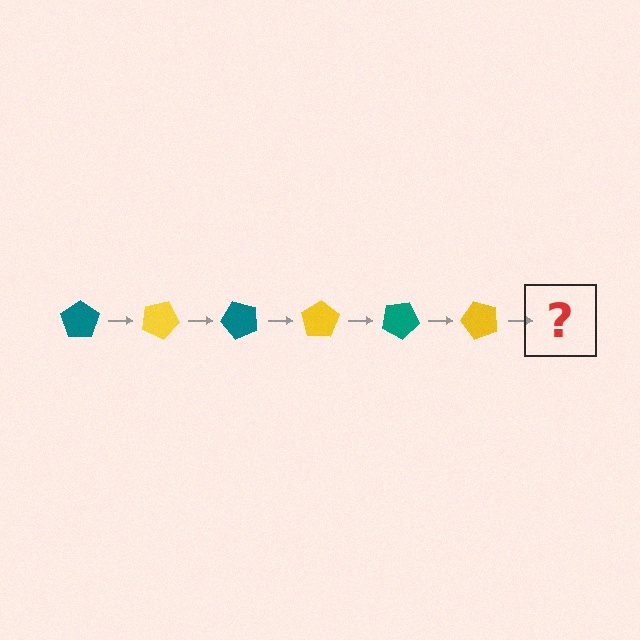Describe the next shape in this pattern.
It should be a teal pentagon, rotated 150 degrees from the start.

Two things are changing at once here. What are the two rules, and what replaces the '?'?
The two rules are that it rotates 25 degrees each step and the color cycles through teal and yellow. The '?' should be a teal pentagon, rotated 150 degrees from the start.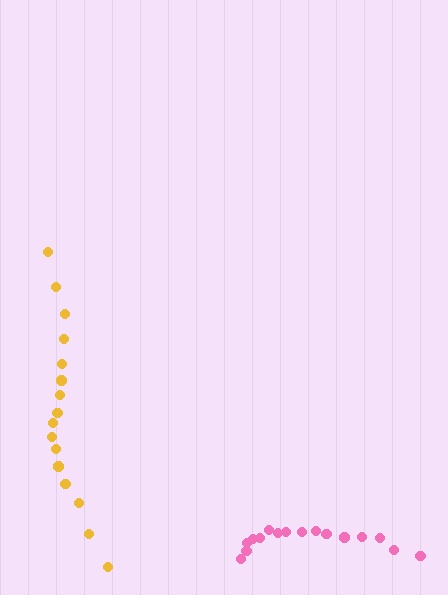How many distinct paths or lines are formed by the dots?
There are 2 distinct paths.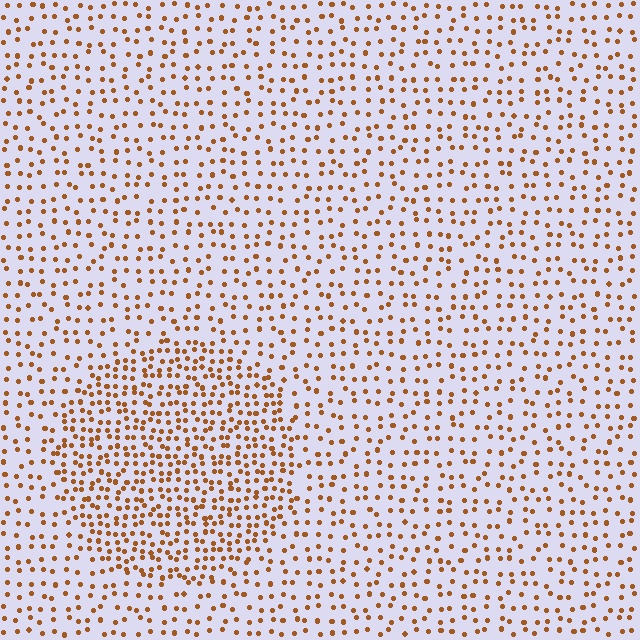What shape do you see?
I see a circle.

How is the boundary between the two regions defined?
The boundary is defined by a change in element density (approximately 1.9x ratio). All elements are the same color, size, and shape.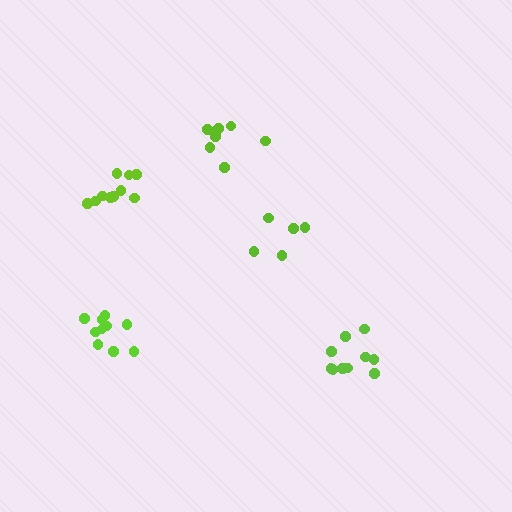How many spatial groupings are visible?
There are 5 spatial groupings.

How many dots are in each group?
Group 1: 7 dots, Group 2: 10 dots, Group 3: 10 dots, Group 4: 10 dots, Group 5: 5 dots (42 total).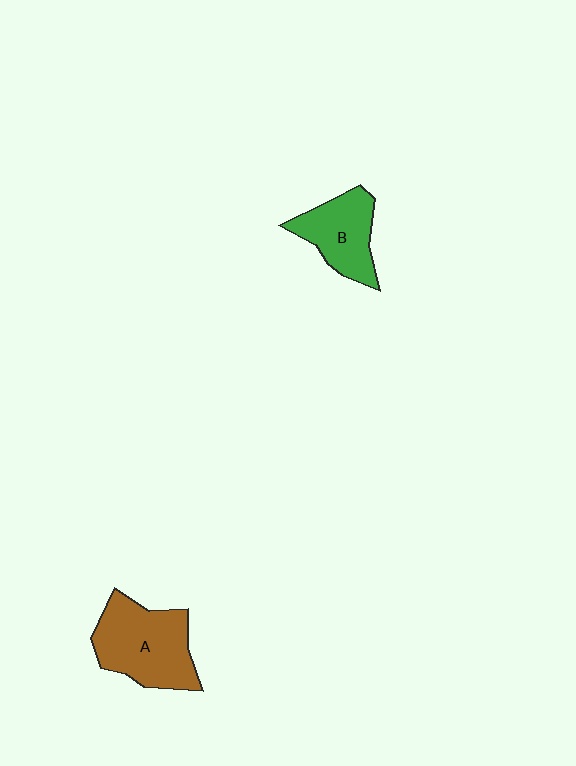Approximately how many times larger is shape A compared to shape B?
Approximately 1.4 times.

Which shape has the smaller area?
Shape B (green).